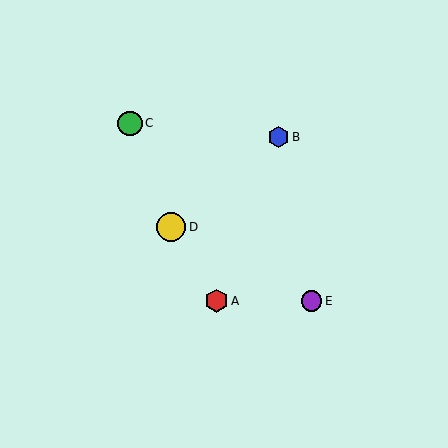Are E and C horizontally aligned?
No, E is at y≈301 and C is at y≈123.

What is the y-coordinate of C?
Object C is at y≈123.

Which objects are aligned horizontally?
Objects A, E are aligned horizontally.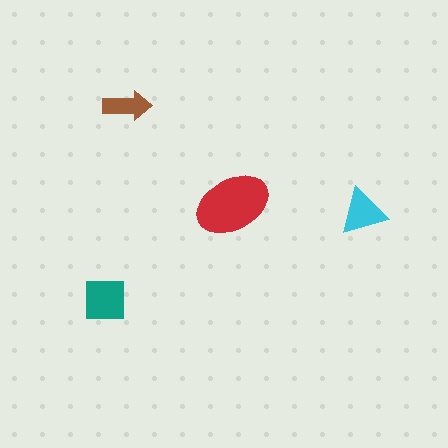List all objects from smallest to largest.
The brown arrow, the cyan triangle, the teal square, the red ellipse.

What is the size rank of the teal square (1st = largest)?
2nd.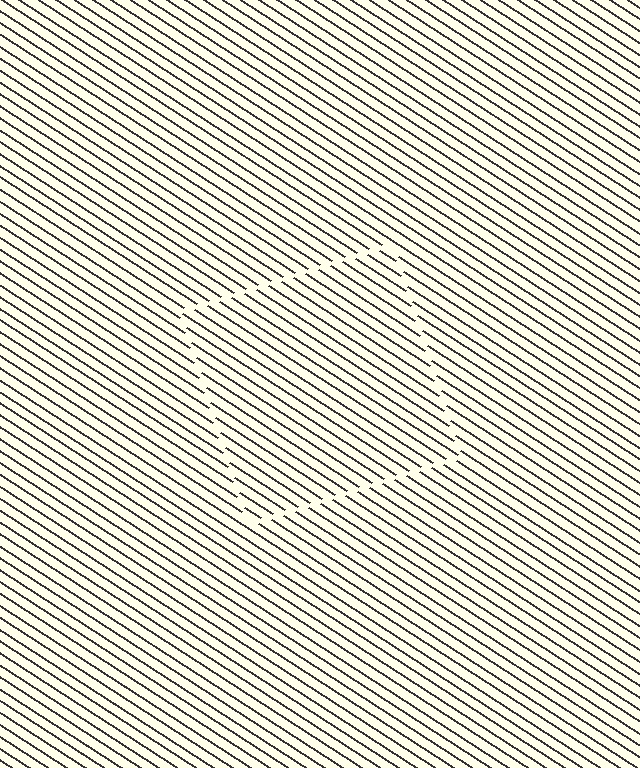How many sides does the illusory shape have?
4 sides — the line-ends trace a square.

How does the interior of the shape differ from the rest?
The interior of the shape contains the same grating, shifted by half a period — the contour is defined by the phase discontinuity where line-ends from the inner and outer gratings abut.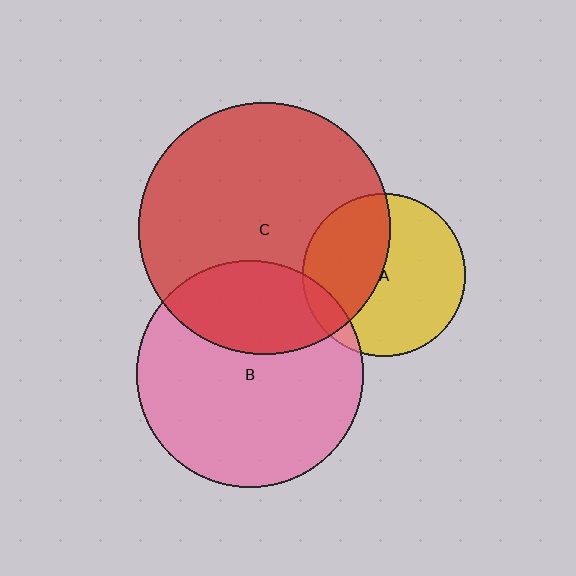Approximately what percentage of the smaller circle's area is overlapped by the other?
Approximately 30%.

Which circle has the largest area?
Circle C (red).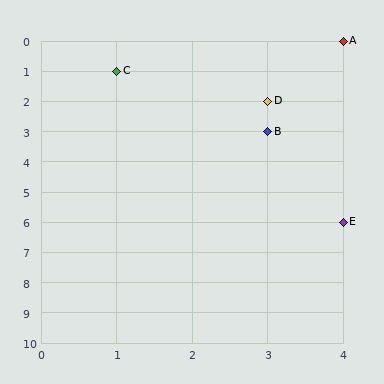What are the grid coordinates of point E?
Point E is at grid coordinates (4, 6).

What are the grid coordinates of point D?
Point D is at grid coordinates (3, 2).